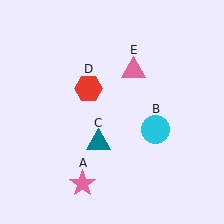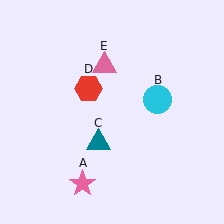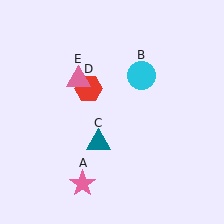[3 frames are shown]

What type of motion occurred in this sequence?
The cyan circle (object B), pink triangle (object E) rotated counterclockwise around the center of the scene.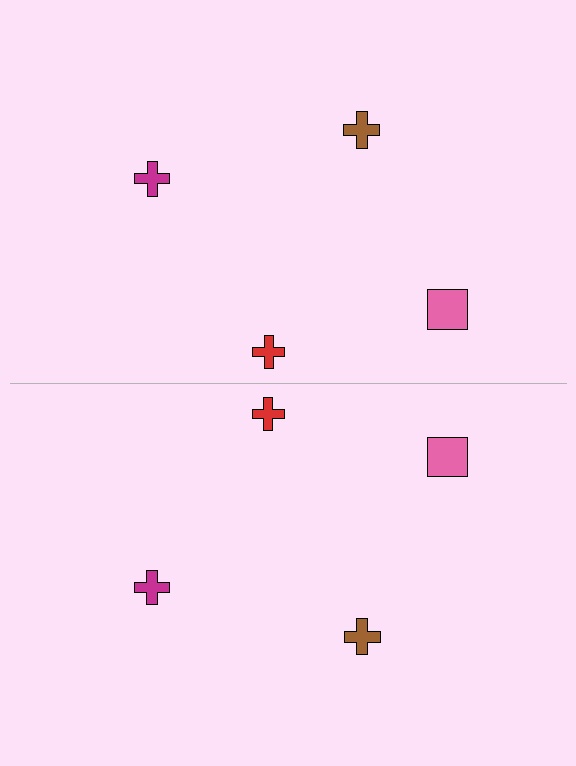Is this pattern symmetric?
Yes, this pattern has bilateral (reflection) symmetry.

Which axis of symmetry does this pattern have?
The pattern has a horizontal axis of symmetry running through the center of the image.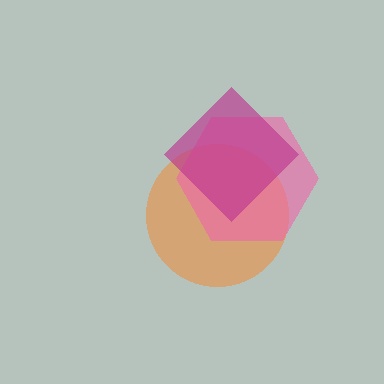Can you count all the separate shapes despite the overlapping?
Yes, there are 3 separate shapes.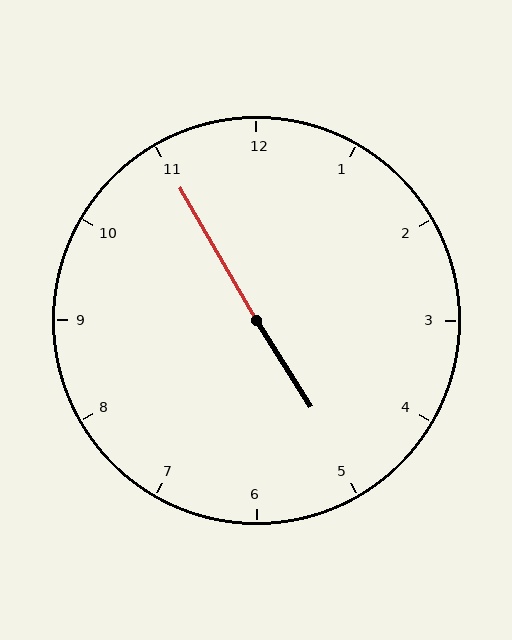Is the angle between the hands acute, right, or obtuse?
It is obtuse.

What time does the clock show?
4:55.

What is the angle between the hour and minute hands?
Approximately 178 degrees.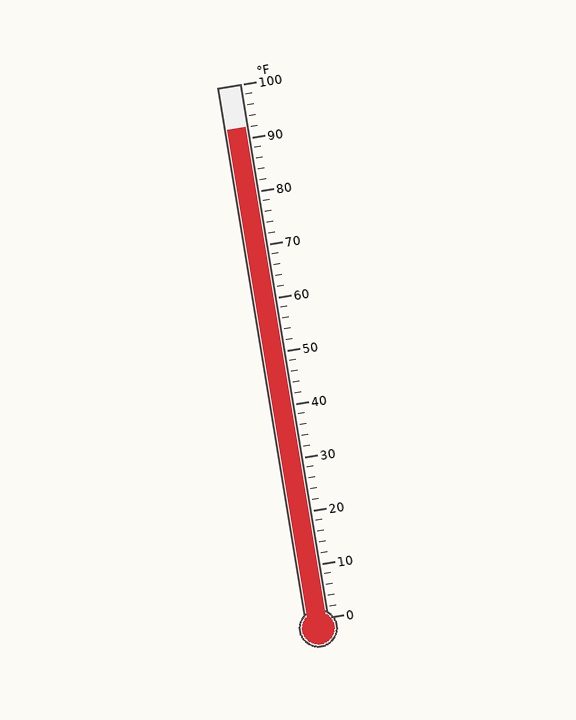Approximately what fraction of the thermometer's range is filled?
The thermometer is filled to approximately 90% of its range.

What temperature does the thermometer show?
The thermometer shows approximately 92°F.